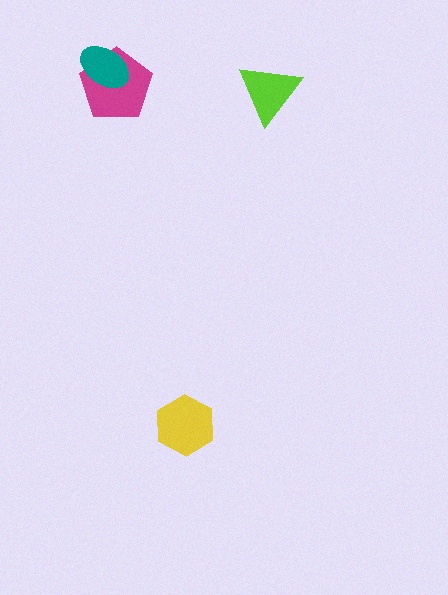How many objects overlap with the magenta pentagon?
1 object overlaps with the magenta pentagon.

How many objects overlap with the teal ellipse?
1 object overlaps with the teal ellipse.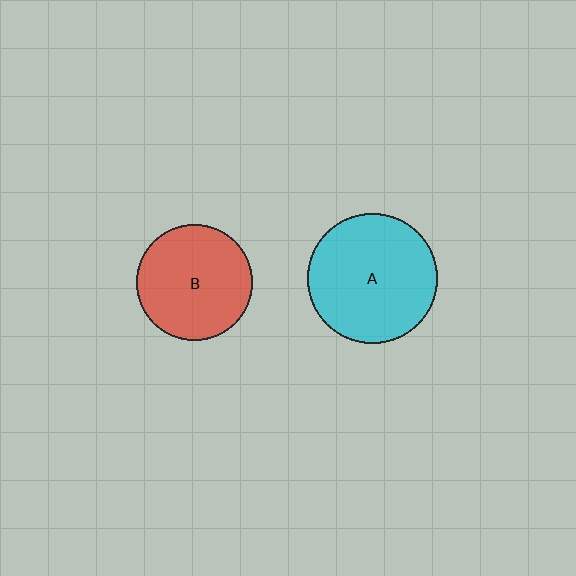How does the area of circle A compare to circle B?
Approximately 1.2 times.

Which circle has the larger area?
Circle A (cyan).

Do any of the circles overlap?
No, none of the circles overlap.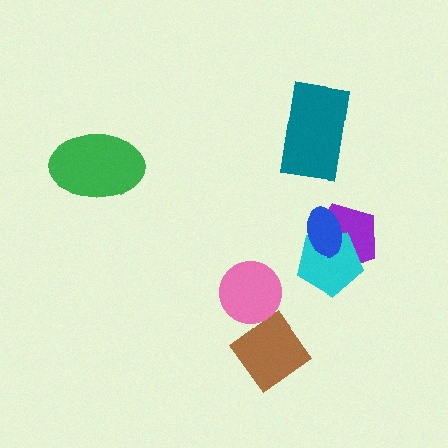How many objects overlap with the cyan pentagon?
2 objects overlap with the cyan pentagon.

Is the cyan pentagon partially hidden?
Yes, it is partially covered by another shape.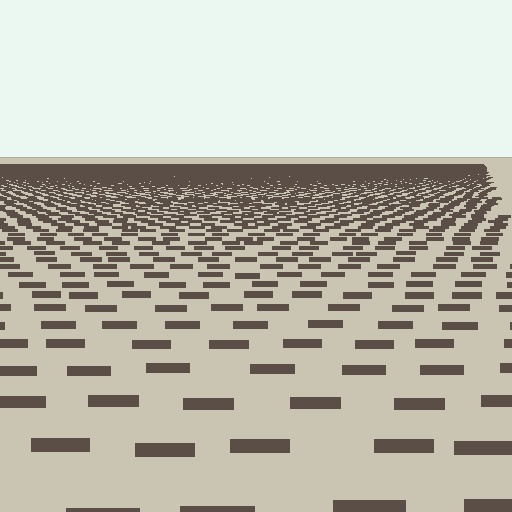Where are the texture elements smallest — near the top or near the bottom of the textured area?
Near the top.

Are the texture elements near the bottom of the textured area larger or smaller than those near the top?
Larger. Near the bottom, elements are closer to the viewer and appear at a bigger on-screen size.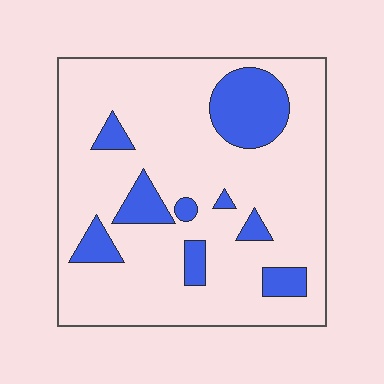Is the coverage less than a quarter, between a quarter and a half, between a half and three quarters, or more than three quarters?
Less than a quarter.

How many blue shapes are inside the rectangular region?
9.